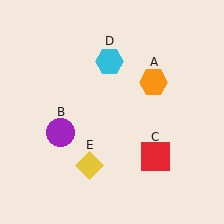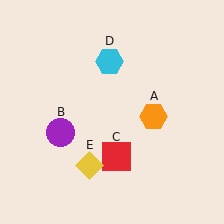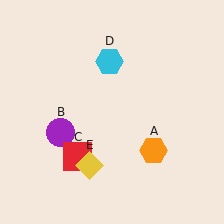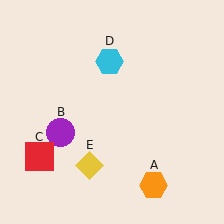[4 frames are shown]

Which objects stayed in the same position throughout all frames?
Purple circle (object B) and cyan hexagon (object D) and yellow diamond (object E) remained stationary.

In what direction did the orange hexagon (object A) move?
The orange hexagon (object A) moved down.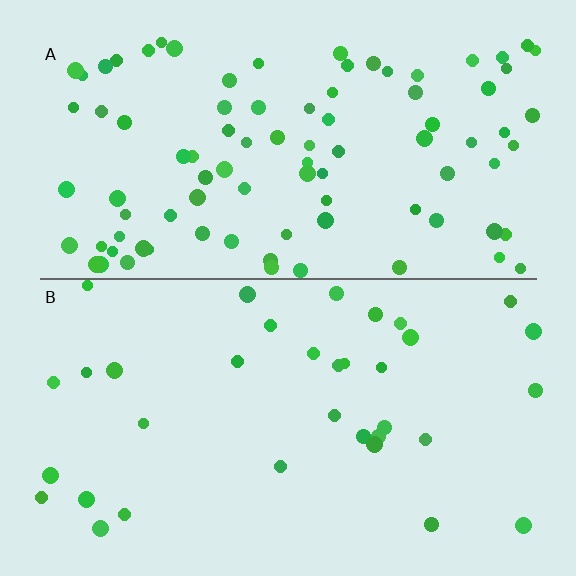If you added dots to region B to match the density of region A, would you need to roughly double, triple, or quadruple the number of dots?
Approximately triple.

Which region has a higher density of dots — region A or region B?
A (the top).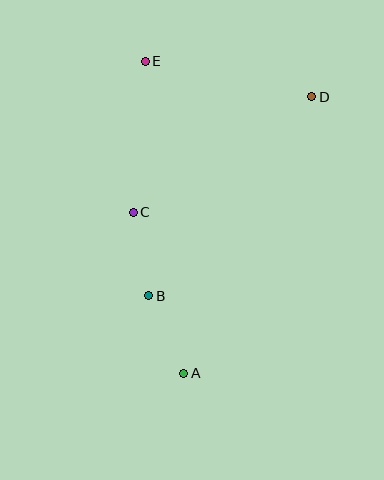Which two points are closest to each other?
Points A and B are closest to each other.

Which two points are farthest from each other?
Points A and E are farthest from each other.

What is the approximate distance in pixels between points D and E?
The distance between D and E is approximately 170 pixels.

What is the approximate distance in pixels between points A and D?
The distance between A and D is approximately 305 pixels.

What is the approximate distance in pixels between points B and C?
The distance between B and C is approximately 85 pixels.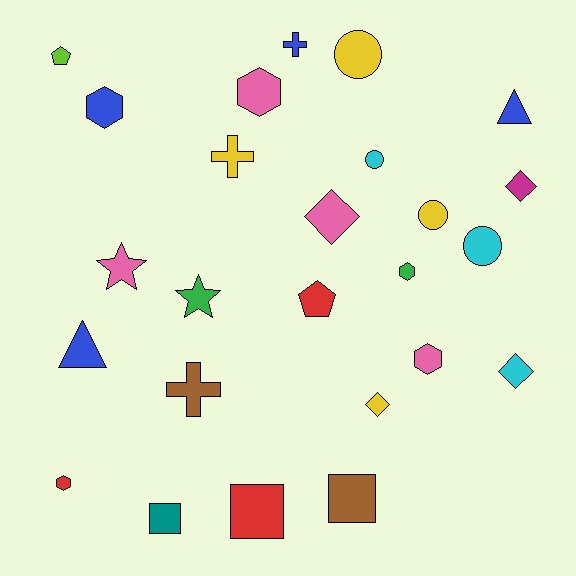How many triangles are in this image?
There are 2 triangles.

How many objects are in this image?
There are 25 objects.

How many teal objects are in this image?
There is 1 teal object.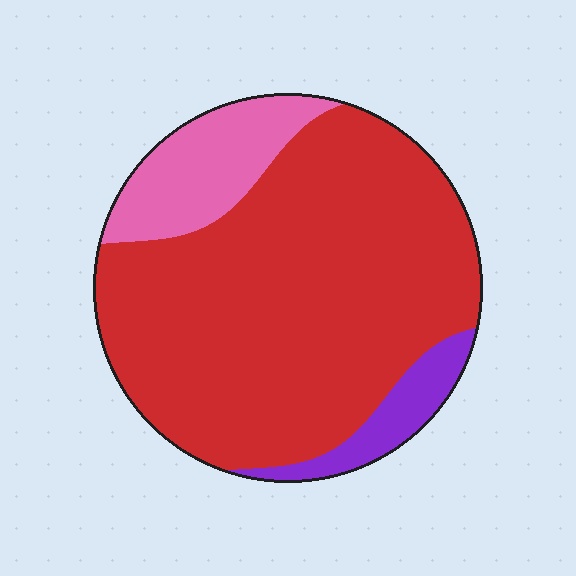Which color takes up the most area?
Red, at roughly 75%.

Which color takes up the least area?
Purple, at roughly 10%.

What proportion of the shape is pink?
Pink covers roughly 15% of the shape.